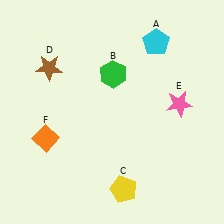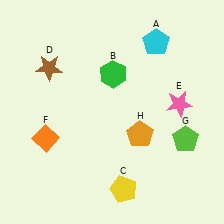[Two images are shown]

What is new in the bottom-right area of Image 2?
A lime pentagon (G) was added in the bottom-right area of Image 2.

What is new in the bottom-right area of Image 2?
An orange pentagon (H) was added in the bottom-right area of Image 2.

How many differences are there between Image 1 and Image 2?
There are 2 differences between the two images.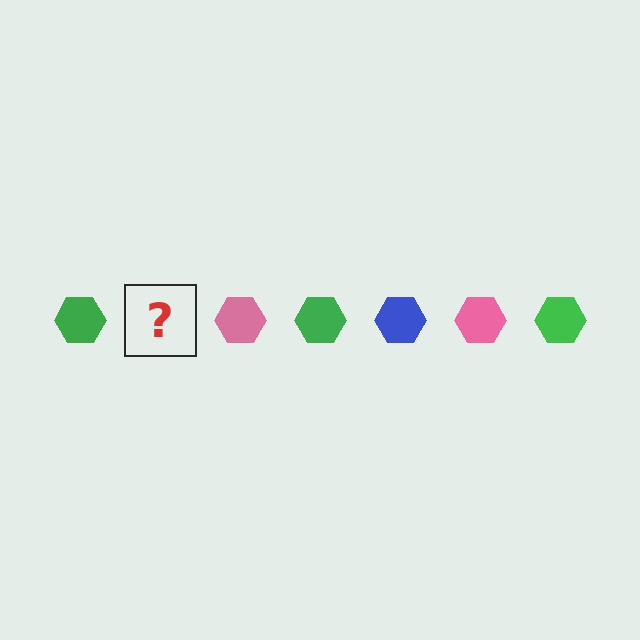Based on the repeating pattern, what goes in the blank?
The blank should be a blue hexagon.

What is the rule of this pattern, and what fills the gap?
The rule is that the pattern cycles through green, blue, pink hexagons. The gap should be filled with a blue hexagon.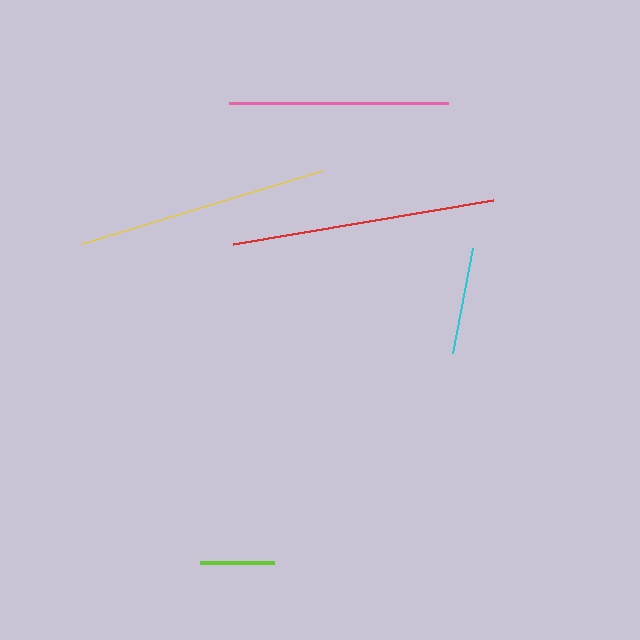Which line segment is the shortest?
The lime line is the shortest at approximately 74 pixels.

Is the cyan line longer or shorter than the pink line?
The pink line is longer than the cyan line.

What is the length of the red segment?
The red segment is approximately 264 pixels long.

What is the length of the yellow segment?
The yellow segment is approximately 251 pixels long.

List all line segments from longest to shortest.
From longest to shortest: red, yellow, pink, cyan, lime.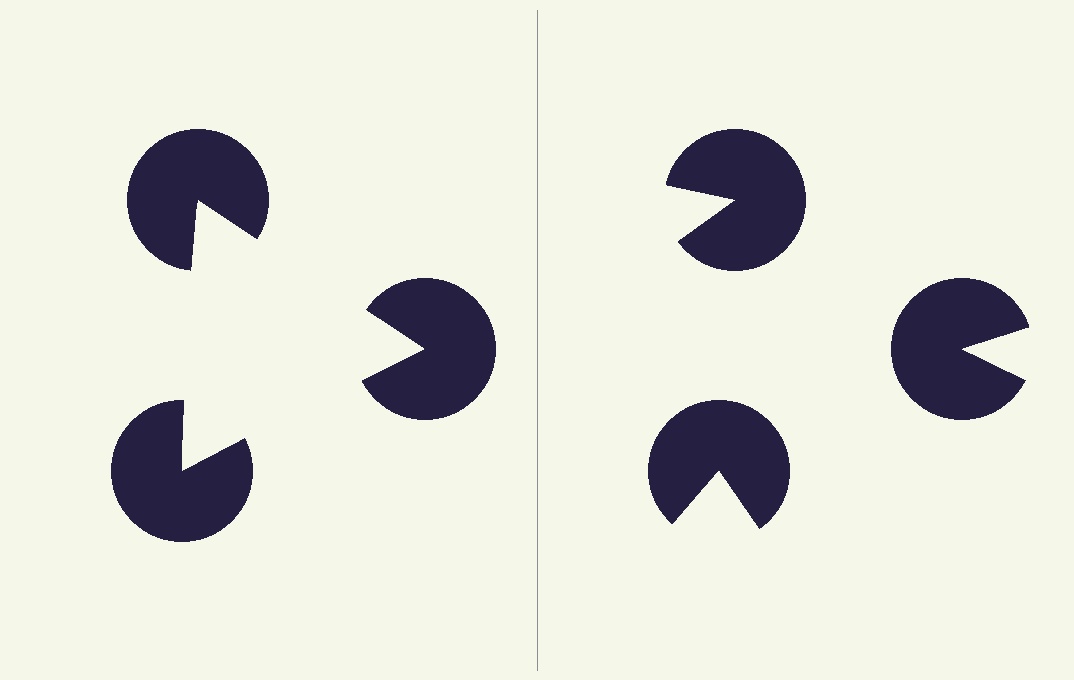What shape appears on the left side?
An illusory triangle.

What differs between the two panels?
The pac-man discs are positioned identically on both sides; only the wedge orientations differ. On the left they align to a triangle; on the right they are misaligned.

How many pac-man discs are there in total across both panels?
6 — 3 on each side.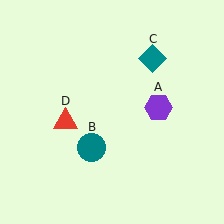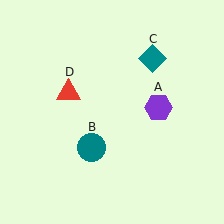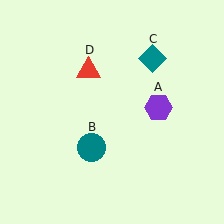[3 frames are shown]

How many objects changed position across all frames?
1 object changed position: red triangle (object D).